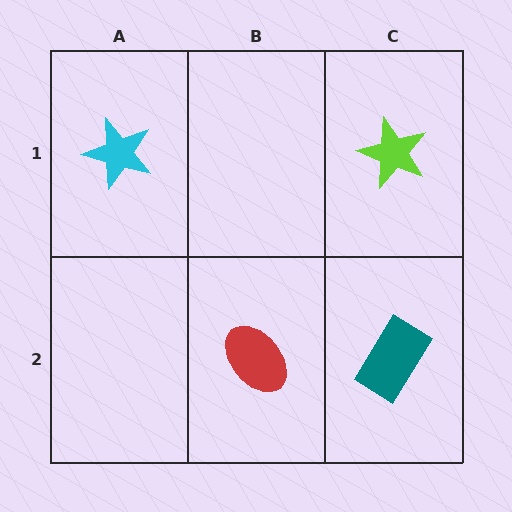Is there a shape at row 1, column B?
No, that cell is empty.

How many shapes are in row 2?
2 shapes.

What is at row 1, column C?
A lime star.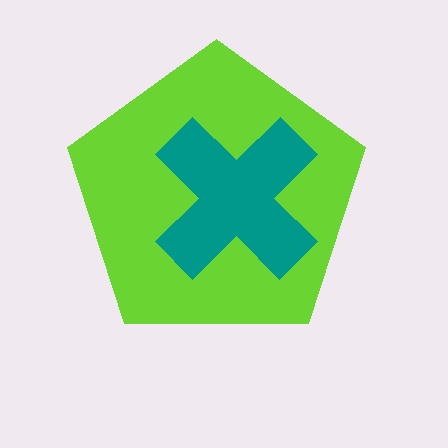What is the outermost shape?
The lime pentagon.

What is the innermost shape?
The teal cross.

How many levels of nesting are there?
2.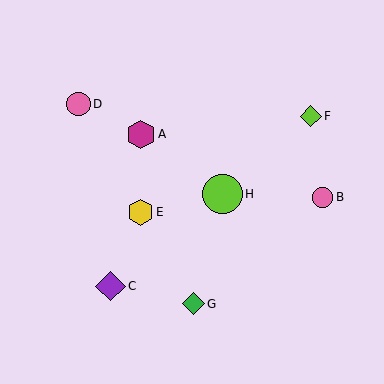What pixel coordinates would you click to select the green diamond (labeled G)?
Click at (193, 304) to select the green diamond G.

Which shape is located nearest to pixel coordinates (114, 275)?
The purple diamond (labeled C) at (111, 286) is nearest to that location.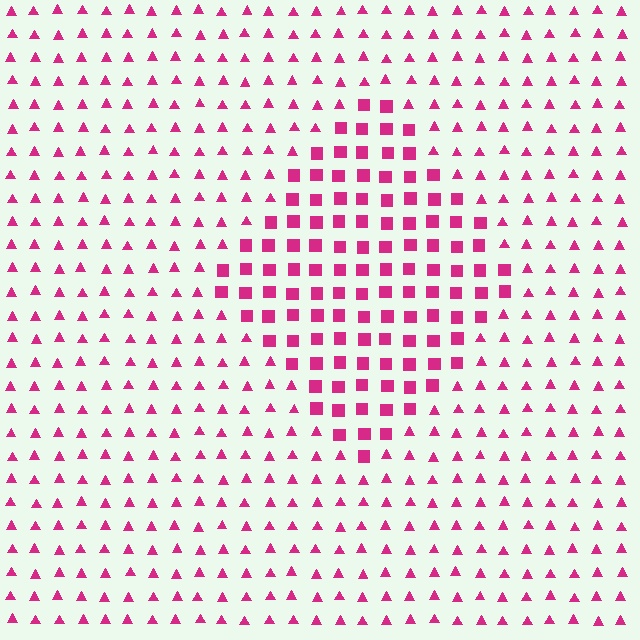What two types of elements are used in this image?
The image uses squares inside the diamond region and triangles outside it.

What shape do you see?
I see a diamond.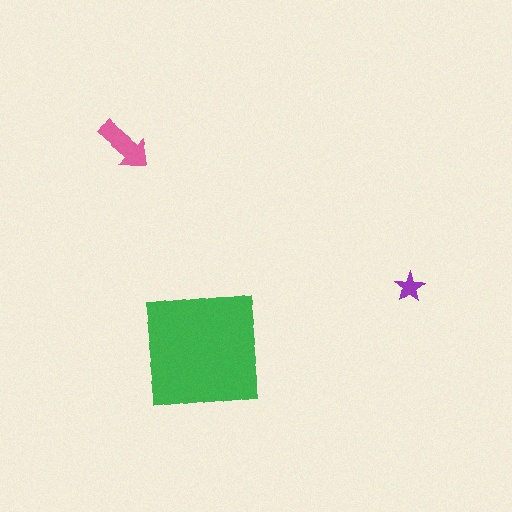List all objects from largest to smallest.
The green square, the pink arrow, the purple star.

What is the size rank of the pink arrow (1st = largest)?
2nd.